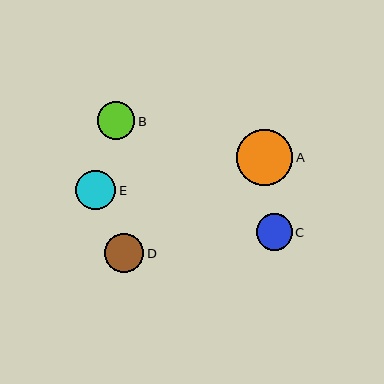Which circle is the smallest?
Circle C is the smallest with a size of approximately 36 pixels.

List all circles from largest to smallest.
From largest to smallest: A, E, D, B, C.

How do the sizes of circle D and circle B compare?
Circle D and circle B are approximately the same size.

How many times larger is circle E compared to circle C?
Circle E is approximately 1.1 times the size of circle C.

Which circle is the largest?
Circle A is the largest with a size of approximately 57 pixels.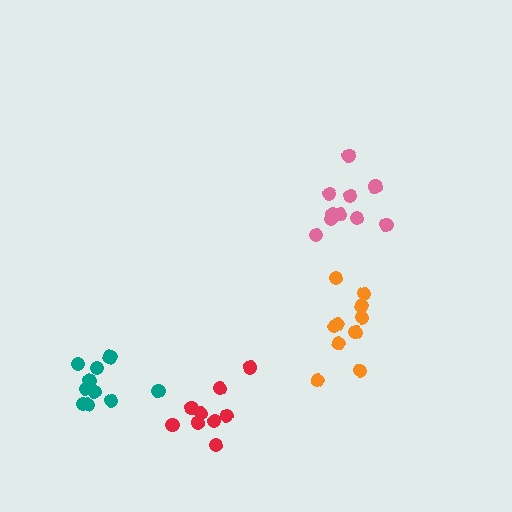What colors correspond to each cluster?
The clusters are colored: pink, red, orange, teal.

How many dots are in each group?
Group 1: 11 dots, Group 2: 9 dots, Group 3: 10 dots, Group 4: 10 dots (40 total).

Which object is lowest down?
The red cluster is bottommost.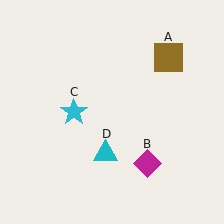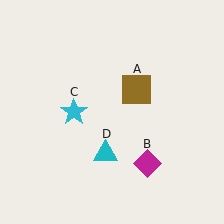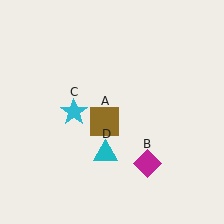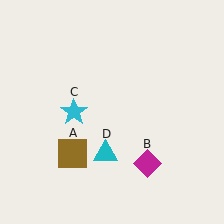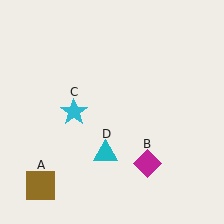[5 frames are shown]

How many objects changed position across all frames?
1 object changed position: brown square (object A).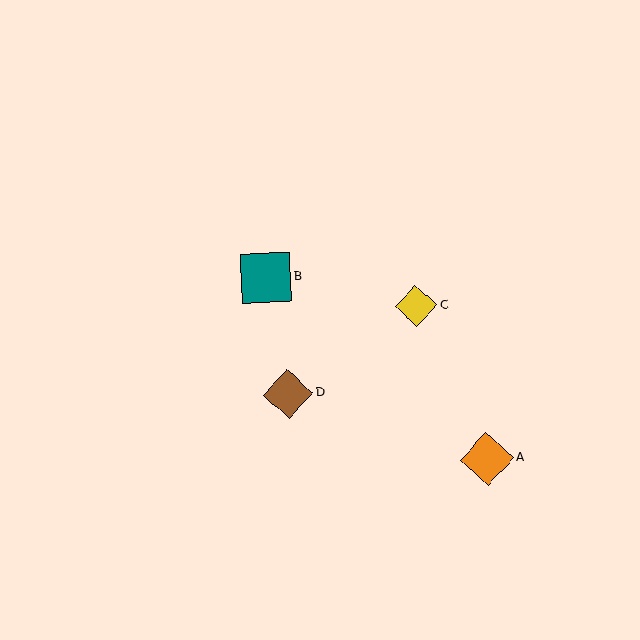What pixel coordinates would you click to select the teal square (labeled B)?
Click at (266, 277) to select the teal square B.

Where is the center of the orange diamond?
The center of the orange diamond is at (487, 459).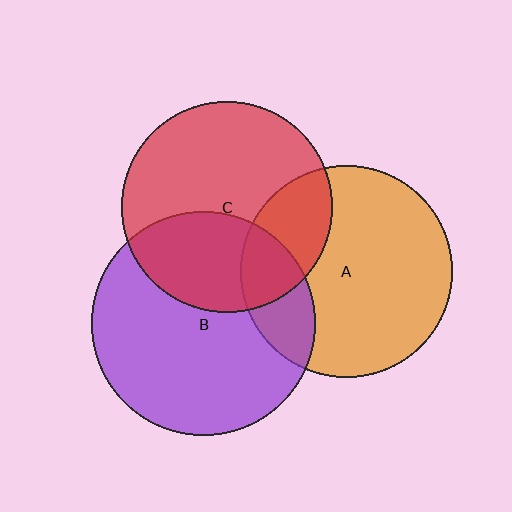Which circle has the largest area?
Circle B (purple).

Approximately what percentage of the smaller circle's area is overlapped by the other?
Approximately 35%.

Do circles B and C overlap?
Yes.